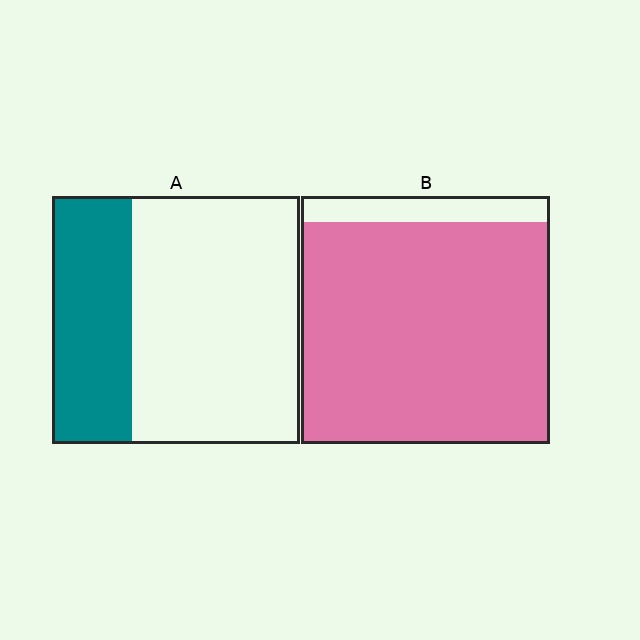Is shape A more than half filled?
No.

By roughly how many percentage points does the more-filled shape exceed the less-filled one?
By roughly 55 percentage points (B over A).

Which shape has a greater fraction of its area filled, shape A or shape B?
Shape B.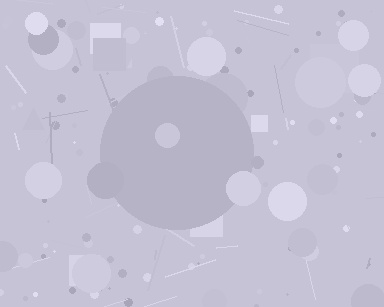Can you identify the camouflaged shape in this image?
The camouflaged shape is a circle.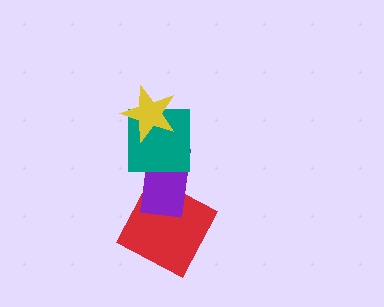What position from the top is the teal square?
The teal square is 2nd from the top.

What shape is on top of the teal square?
The yellow star is on top of the teal square.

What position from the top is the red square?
The red square is 4th from the top.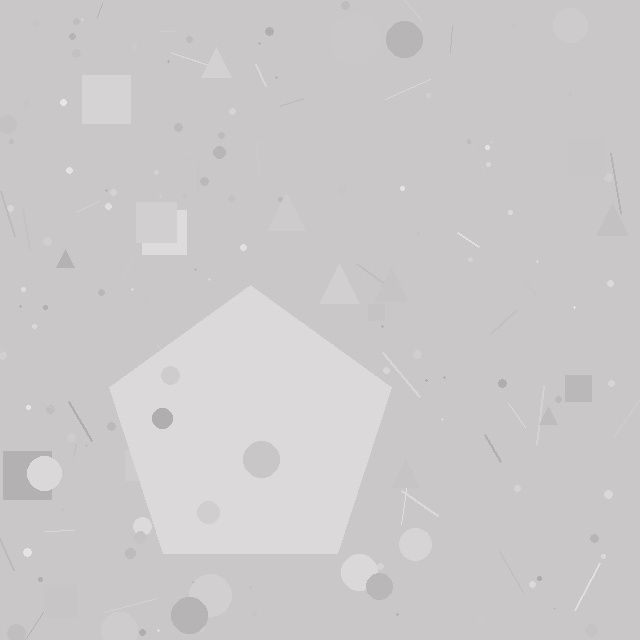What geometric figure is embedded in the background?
A pentagon is embedded in the background.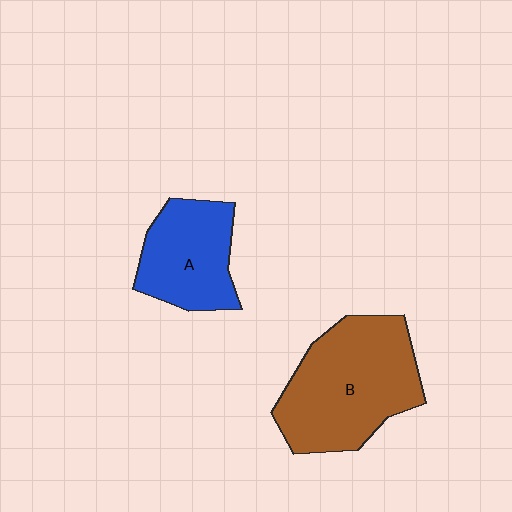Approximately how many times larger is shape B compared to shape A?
Approximately 1.6 times.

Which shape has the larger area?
Shape B (brown).